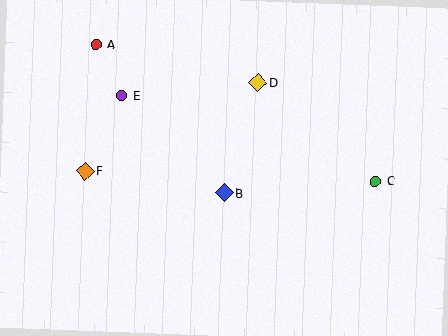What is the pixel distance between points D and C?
The distance between D and C is 153 pixels.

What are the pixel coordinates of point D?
Point D is at (258, 83).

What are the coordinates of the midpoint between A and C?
The midpoint between A and C is at (236, 113).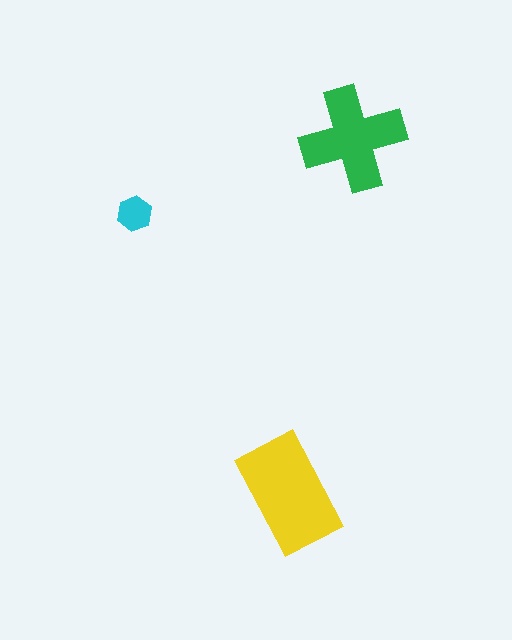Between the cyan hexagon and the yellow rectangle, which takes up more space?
The yellow rectangle.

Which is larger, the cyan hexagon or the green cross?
The green cross.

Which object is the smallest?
The cyan hexagon.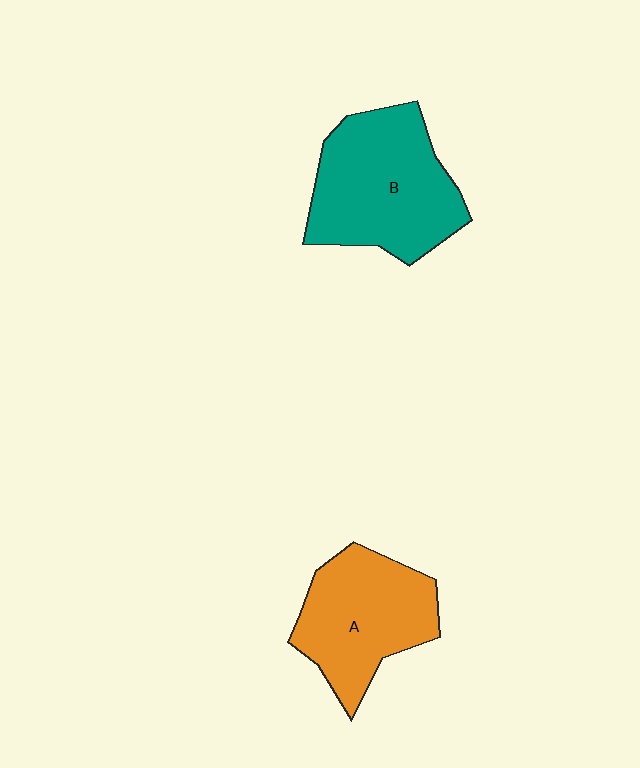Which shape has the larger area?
Shape B (teal).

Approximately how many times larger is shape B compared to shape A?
Approximately 1.2 times.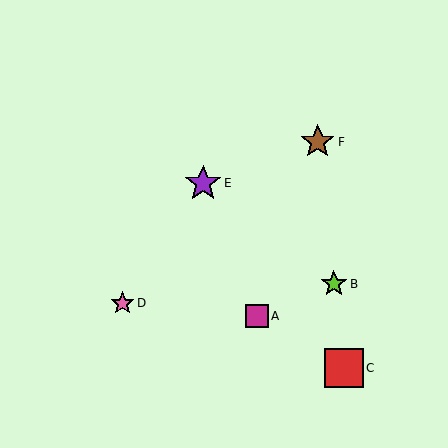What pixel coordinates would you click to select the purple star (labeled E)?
Click at (203, 183) to select the purple star E.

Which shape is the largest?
The red square (labeled C) is the largest.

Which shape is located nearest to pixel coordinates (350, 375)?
The red square (labeled C) at (344, 368) is nearest to that location.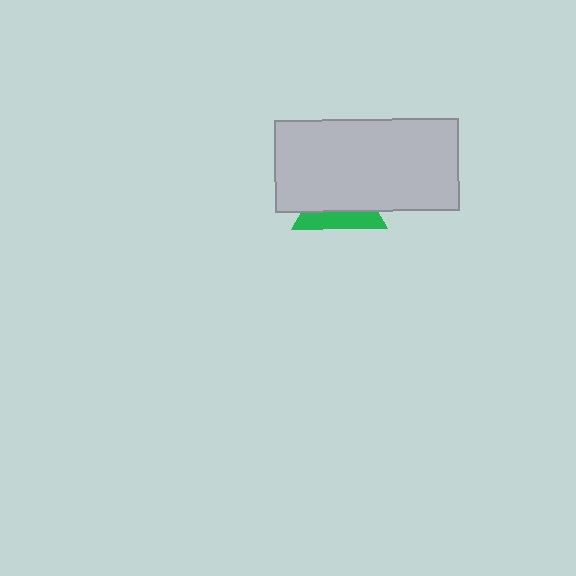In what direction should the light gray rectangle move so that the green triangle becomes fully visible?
The light gray rectangle should move up. That is the shortest direction to clear the overlap and leave the green triangle fully visible.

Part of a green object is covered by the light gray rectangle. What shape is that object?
It is a triangle.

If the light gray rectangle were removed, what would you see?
You would see the complete green triangle.